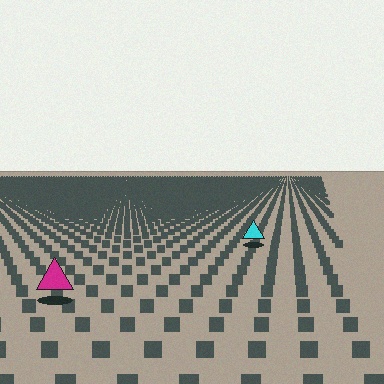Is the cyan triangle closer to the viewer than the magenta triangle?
No. The magenta triangle is closer — you can tell from the texture gradient: the ground texture is coarser near it.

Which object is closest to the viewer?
The magenta triangle is closest. The texture marks near it are larger and more spread out.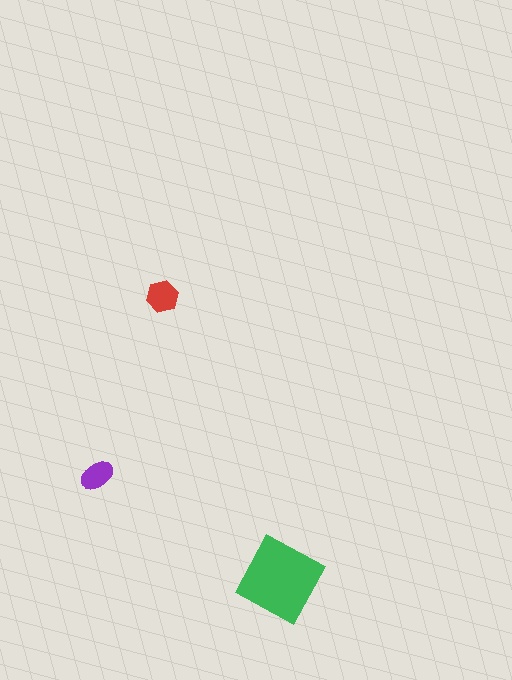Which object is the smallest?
The purple ellipse.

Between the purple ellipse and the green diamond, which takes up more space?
The green diamond.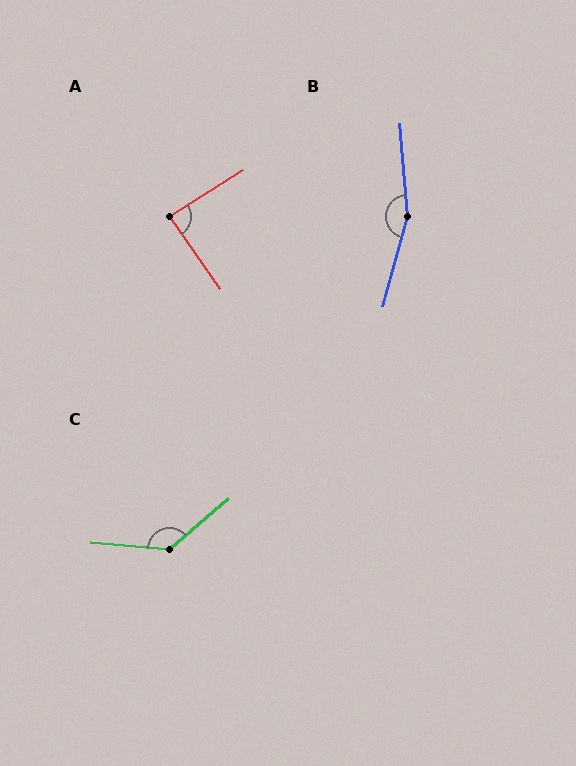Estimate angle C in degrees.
Approximately 135 degrees.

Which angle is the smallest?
A, at approximately 88 degrees.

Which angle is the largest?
B, at approximately 160 degrees.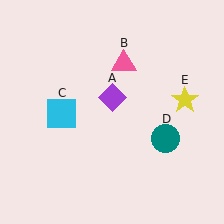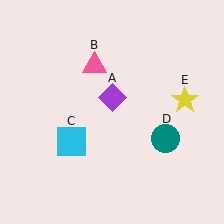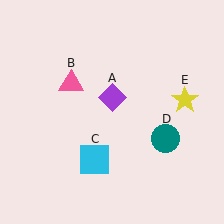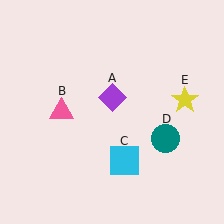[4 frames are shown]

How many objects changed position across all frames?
2 objects changed position: pink triangle (object B), cyan square (object C).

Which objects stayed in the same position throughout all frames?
Purple diamond (object A) and teal circle (object D) and yellow star (object E) remained stationary.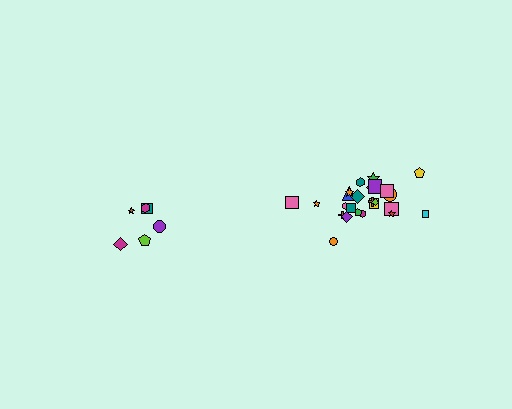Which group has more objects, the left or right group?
The right group.